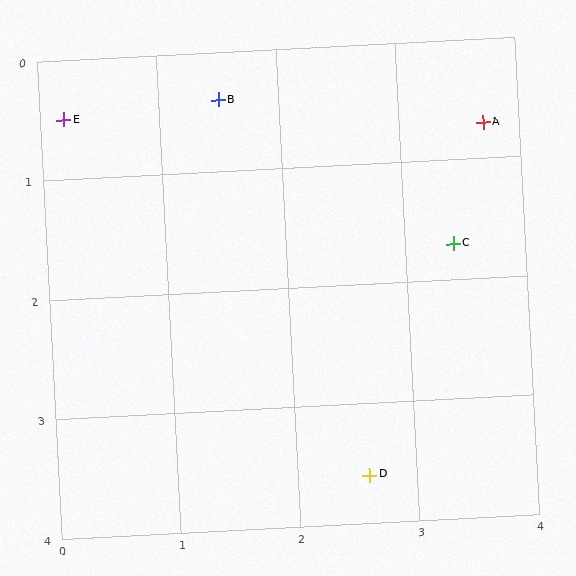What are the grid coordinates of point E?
Point E is at approximately (0.2, 0.5).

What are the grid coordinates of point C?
Point C is at approximately (3.4, 1.7).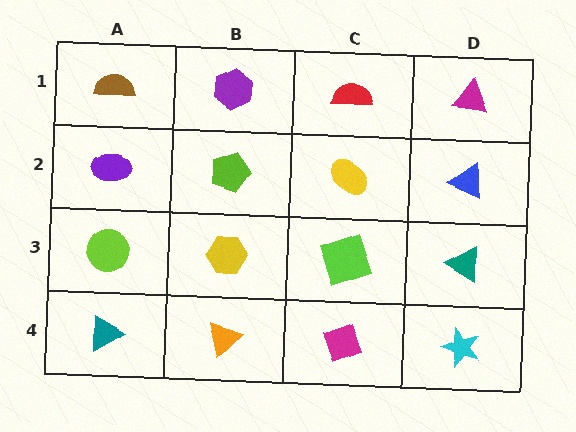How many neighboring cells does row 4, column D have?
2.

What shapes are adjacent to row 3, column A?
A purple ellipse (row 2, column A), a teal triangle (row 4, column A), a yellow hexagon (row 3, column B).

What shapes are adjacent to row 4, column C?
A lime square (row 3, column C), an orange triangle (row 4, column B), a cyan star (row 4, column D).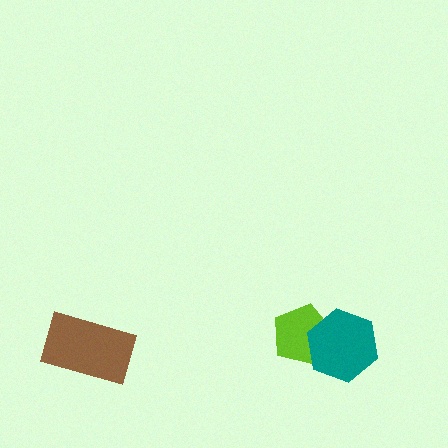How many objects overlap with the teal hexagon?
1 object overlaps with the teal hexagon.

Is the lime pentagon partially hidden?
Yes, it is partially covered by another shape.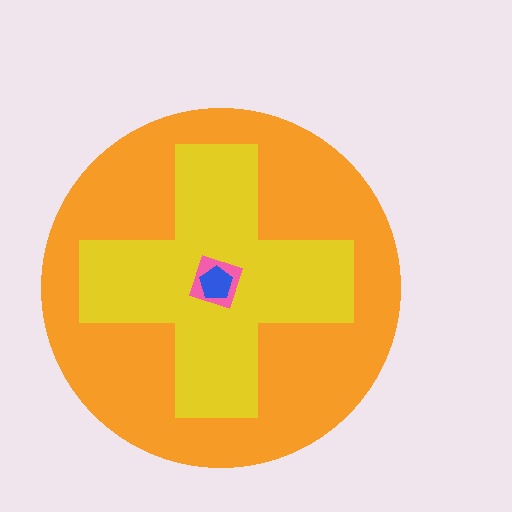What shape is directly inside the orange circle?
The yellow cross.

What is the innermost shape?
The blue pentagon.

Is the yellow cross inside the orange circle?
Yes.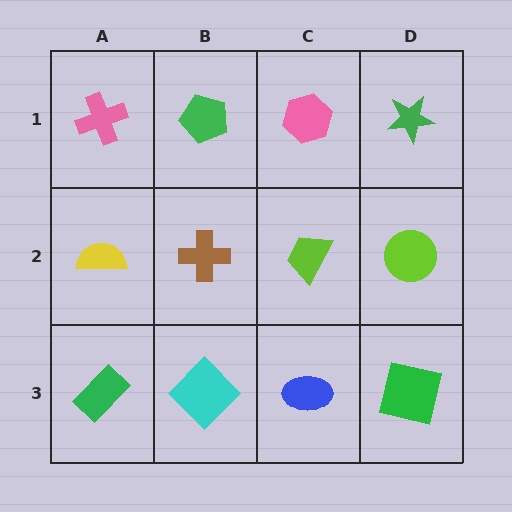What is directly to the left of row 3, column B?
A green rectangle.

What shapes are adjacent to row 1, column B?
A brown cross (row 2, column B), a pink cross (row 1, column A), a pink hexagon (row 1, column C).